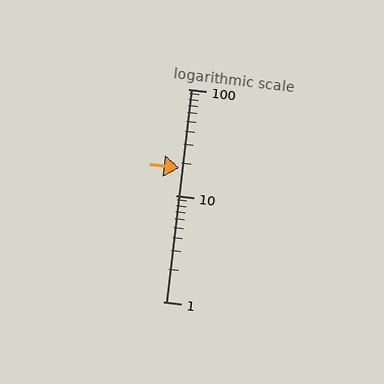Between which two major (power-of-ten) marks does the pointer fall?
The pointer is between 10 and 100.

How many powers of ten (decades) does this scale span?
The scale spans 2 decades, from 1 to 100.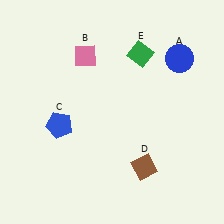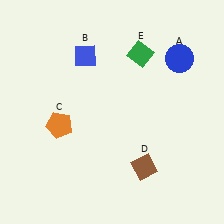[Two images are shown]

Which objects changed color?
B changed from pink to blue. C changed from blue to orange.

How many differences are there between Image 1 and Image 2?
There are 2 differences between the two images.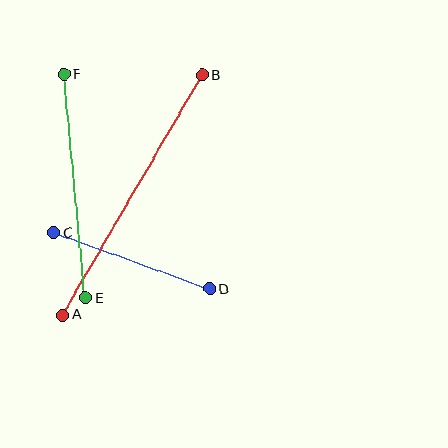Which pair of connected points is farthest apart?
Points A and B are farthest apart.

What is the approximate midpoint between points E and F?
The midpoint is at approximately (75, 186) pixels.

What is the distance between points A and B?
The distance is approximately 277 pixels.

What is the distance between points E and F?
The distance is approximately 225 pixels.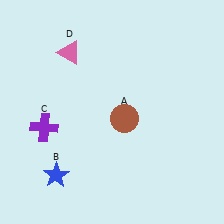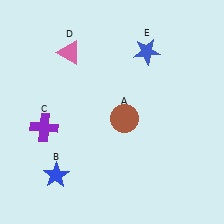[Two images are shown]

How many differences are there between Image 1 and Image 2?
There is 1 difference between the two images.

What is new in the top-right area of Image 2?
A blue star (E) was added in the top-right area of Image 2.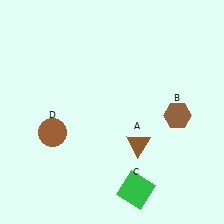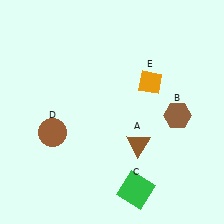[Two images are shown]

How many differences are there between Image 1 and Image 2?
There is 1 difference between the two images.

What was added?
An orange diamond (E) was added in Image 2.